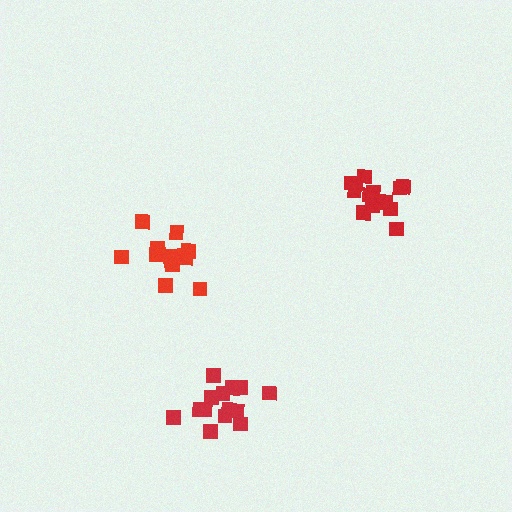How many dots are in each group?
Group 1: 14 dots, Group 2: 14 dots, Group 3: 14 dots (42 total).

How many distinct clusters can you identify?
There are 3 distinct clusters.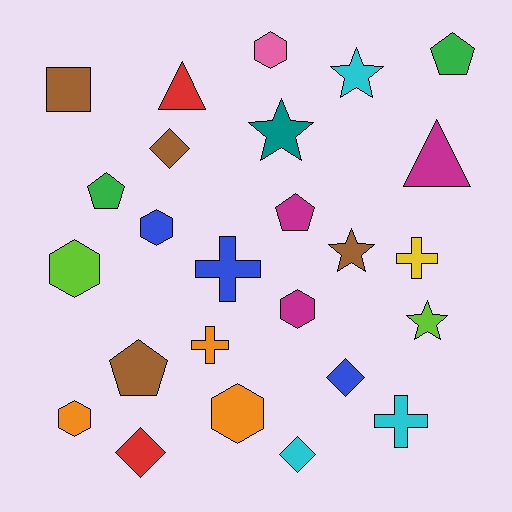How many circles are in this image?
There are no circles.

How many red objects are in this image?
There are 2 red objects.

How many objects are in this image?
There are 25 objects.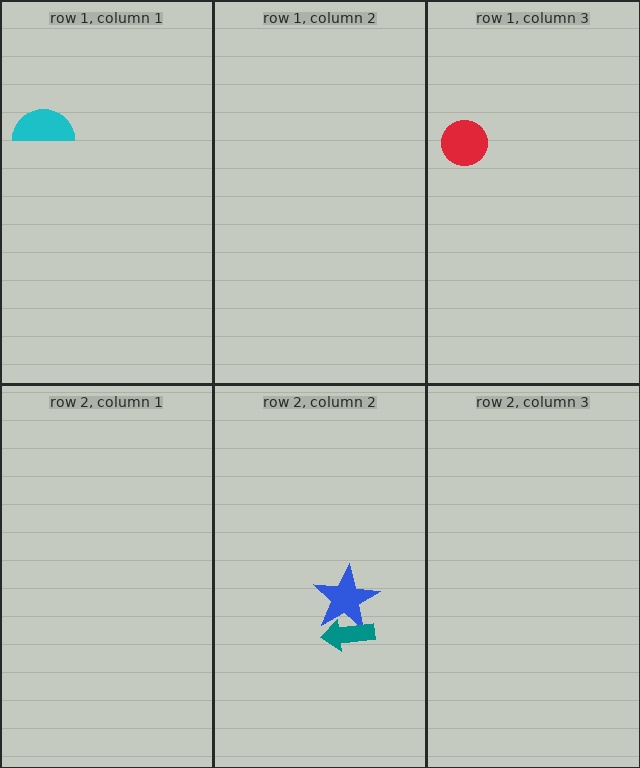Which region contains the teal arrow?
The row 2, column 2 region.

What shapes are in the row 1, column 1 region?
The cyan semicircle.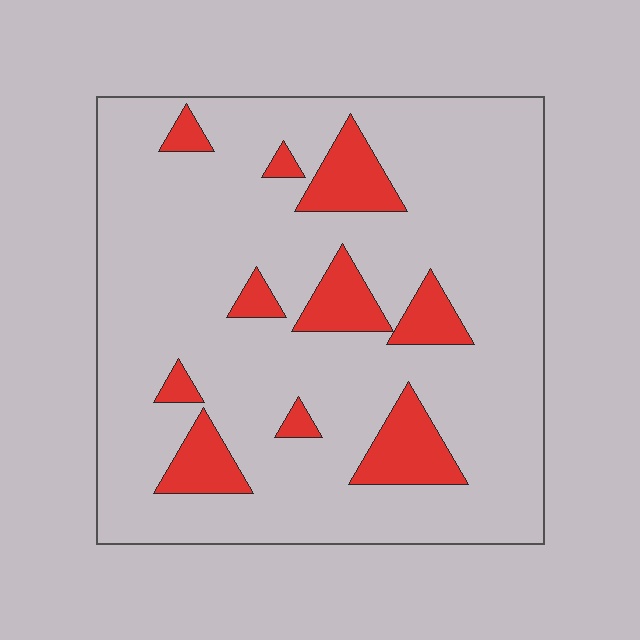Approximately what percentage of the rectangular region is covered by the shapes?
Approximately 15%.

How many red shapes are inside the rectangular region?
10.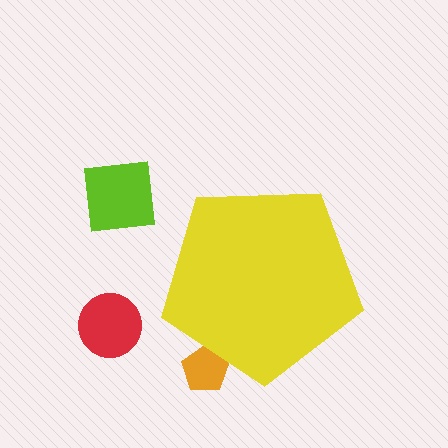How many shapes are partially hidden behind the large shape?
1 shape is partially hidden.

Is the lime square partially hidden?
No, the lime square is fully visible.